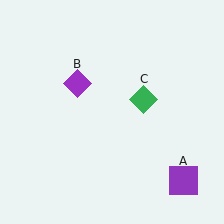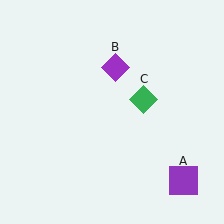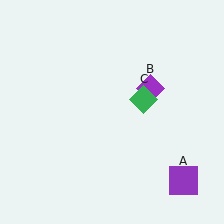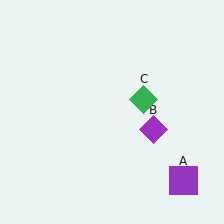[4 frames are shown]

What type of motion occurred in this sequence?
The purple diamond (object B) rotated clockwise around the center of the scene.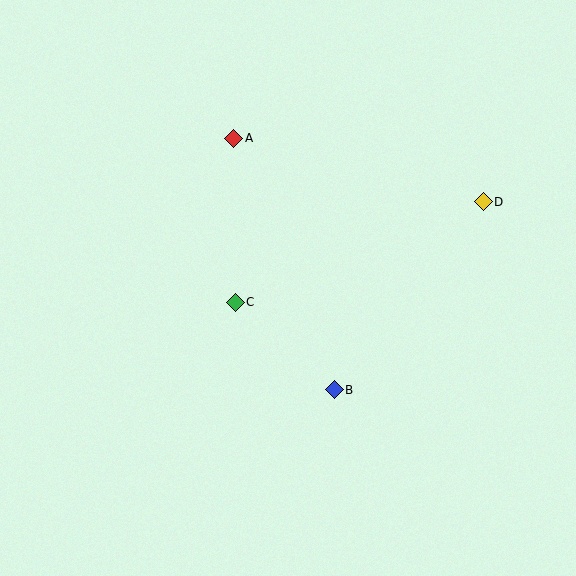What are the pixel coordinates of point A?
Point A is at (234, 138).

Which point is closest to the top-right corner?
Point D is closest to the top-right corner.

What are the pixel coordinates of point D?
Point D is at (483, 202).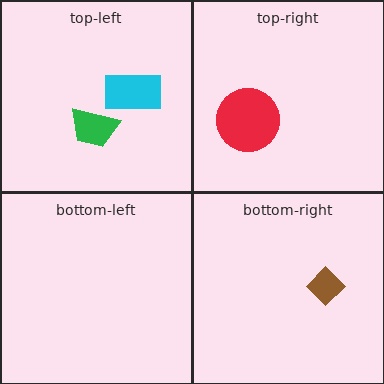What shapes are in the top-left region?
The cyan rectangle, the green trapezoid.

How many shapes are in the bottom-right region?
1.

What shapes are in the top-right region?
The red circle.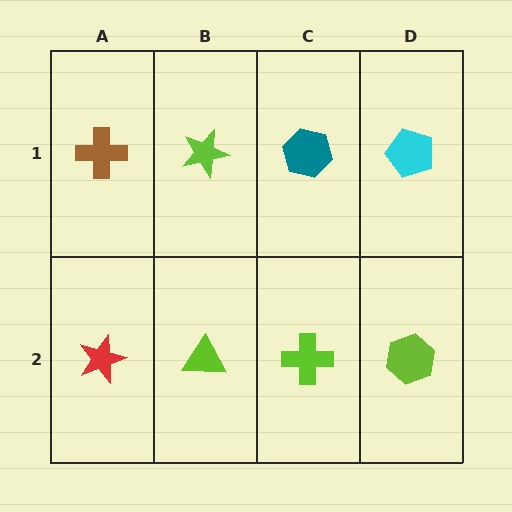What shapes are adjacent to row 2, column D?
A cyan pentagon (row 1, column D), a lime cross (row 2, column C).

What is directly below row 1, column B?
A lime triangle.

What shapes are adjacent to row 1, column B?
A lime triangle (row 2, column B), a brown cross (row 1, column A), a teal hexagon (row 1, column C).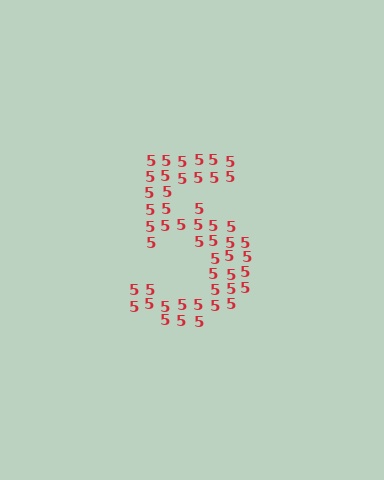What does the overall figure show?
The overall figure shows the digit 5.